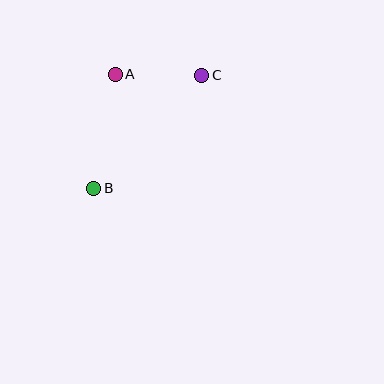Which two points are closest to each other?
Points A and C are closest to each other.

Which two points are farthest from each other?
Points B and C are farthest from each other.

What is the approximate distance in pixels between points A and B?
The distance between A and B is approximately 116 pixels.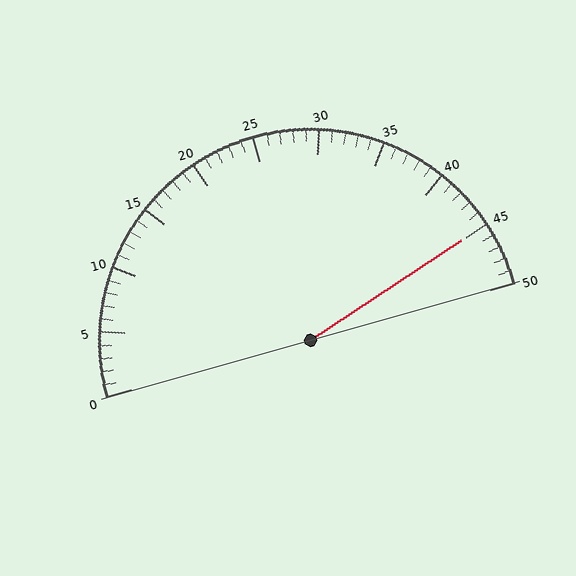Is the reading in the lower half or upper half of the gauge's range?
The reading is in the upper half of the range (0 to 50).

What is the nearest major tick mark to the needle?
The nearest major tick mark is 45.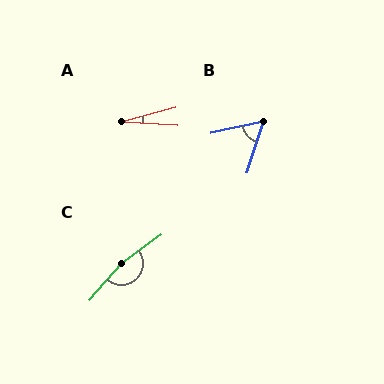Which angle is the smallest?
A, at approximately 19 degrees.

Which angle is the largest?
C, at approximately 166 degrees.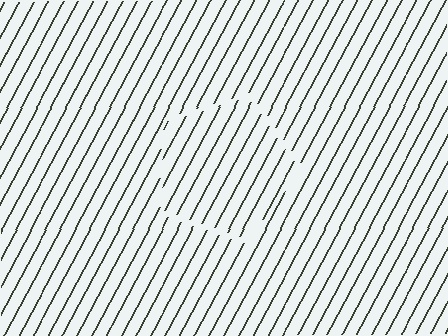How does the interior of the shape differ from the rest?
The interior of the shape contains the same grating, shifted by half a period — the contour is defined by the phase discontinuity where line-ends from the inner and outer gratings abut.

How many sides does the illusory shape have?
5 sides — the line-ends trace a pentagon.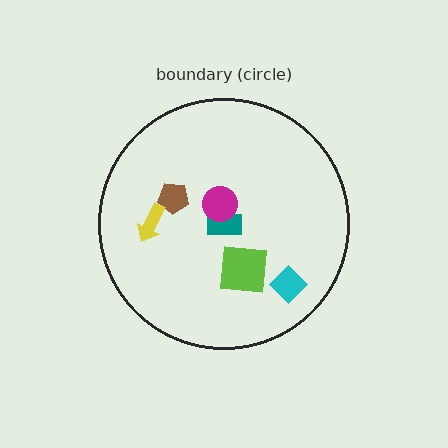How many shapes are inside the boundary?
6 inside, 0 outside.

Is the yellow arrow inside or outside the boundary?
Inside.